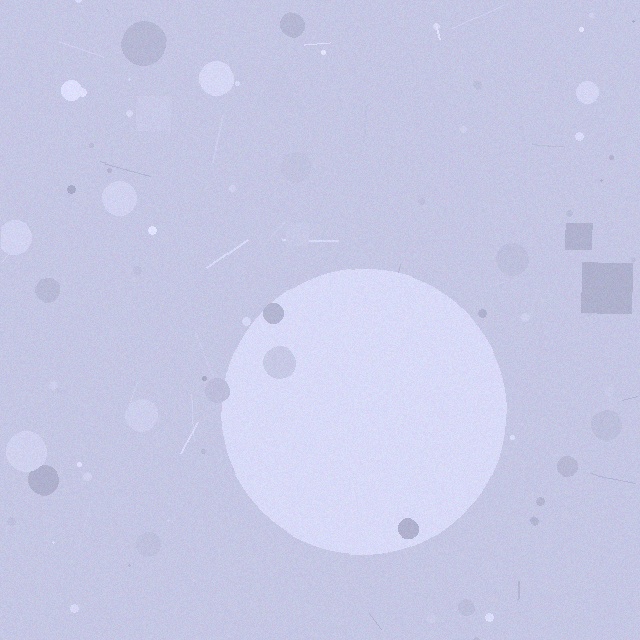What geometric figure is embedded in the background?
A circle is embedded in the background.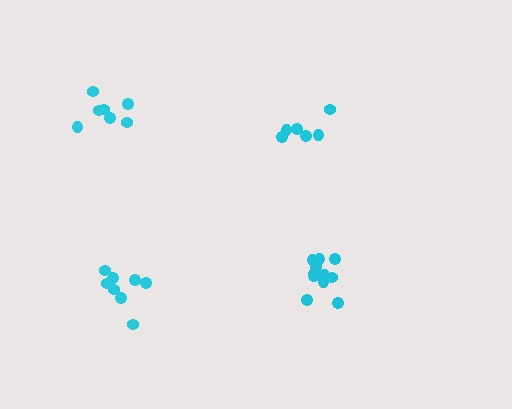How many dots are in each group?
Group 1: 7 dots, Group 2: 11 dots, Group 3: 6 dots, Group 4: 8 dots (32 total).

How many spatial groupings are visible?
There are 4 spatial groupings.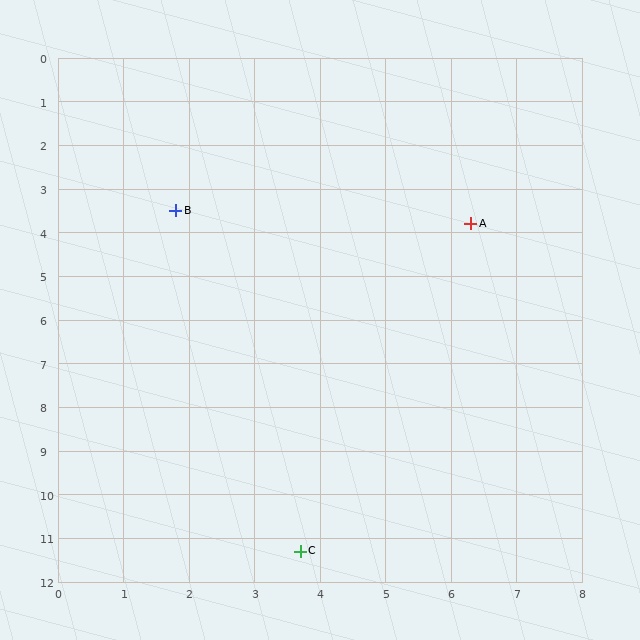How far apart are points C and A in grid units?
Points C and A are about 7.9 grid units apart.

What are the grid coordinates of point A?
Point A is at approximately (6.3, 3.8).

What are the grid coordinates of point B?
Point B is at approximately (1.8, 3.5).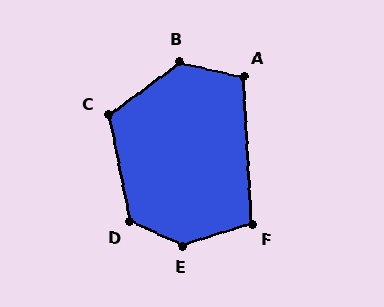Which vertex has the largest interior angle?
E, at approximately 138 degrees.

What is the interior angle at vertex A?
Approximately 106 degrees (obtuse).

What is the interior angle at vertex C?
Approximately 115 degrees (obtuse).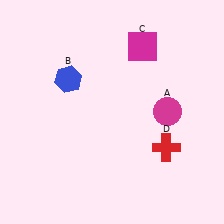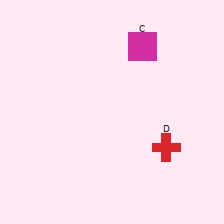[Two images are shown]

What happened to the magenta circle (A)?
The magenta circle (A) was removed in Image 2. It was in the top-right area of Image 1.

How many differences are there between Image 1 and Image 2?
There are 2 differences between the two images.